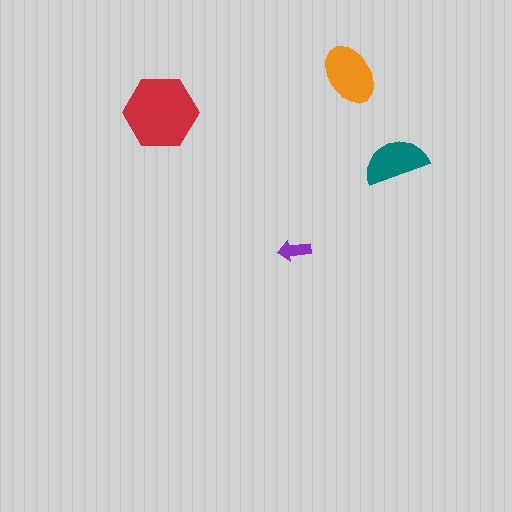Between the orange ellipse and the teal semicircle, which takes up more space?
The orange ellipse.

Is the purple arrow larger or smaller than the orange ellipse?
Smaller.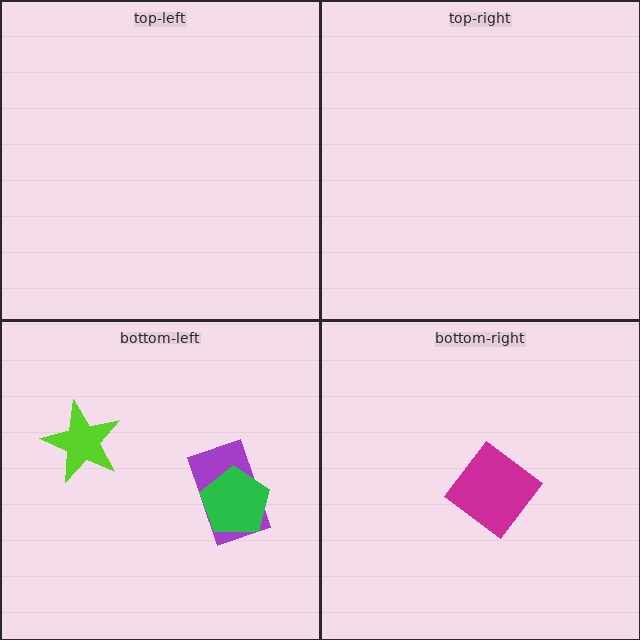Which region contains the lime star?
The bottom-left region.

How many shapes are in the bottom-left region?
3.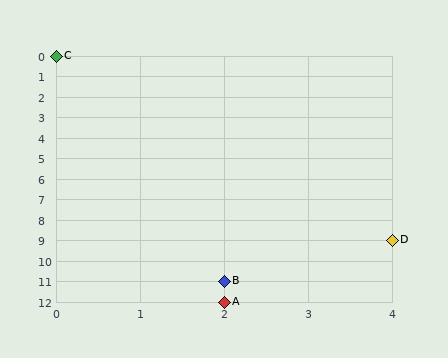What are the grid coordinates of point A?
Point A is at grid coordinates (2, 12).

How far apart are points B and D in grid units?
Points B and D are 2 columns and 2 rows apart (about 2.8 grid units diagonally).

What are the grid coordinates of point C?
Point C is at grid coordinates (0, 0).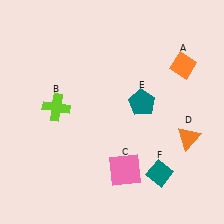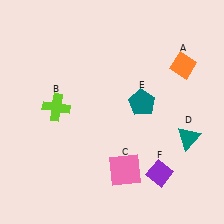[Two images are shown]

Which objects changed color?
D changed from orange to teal. F changed from teal to purple.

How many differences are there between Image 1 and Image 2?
There are 2 differences between the two images.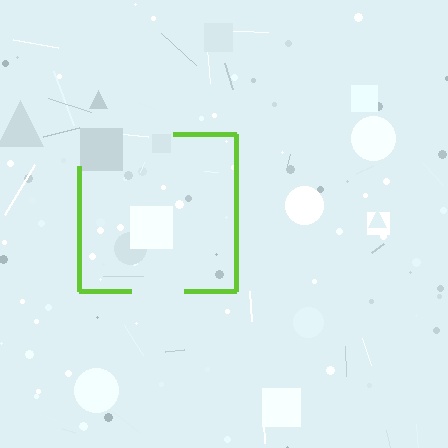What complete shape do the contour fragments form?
The contour fragments form a square.